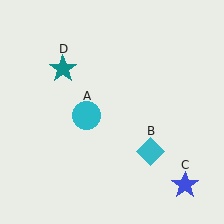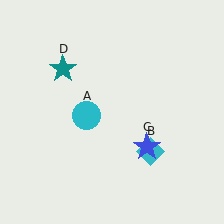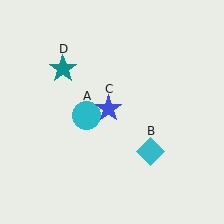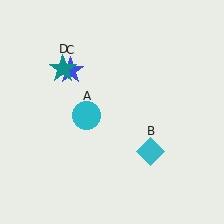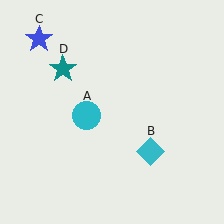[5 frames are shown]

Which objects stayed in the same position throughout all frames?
Cyan circle (object A) and cyan diamond (object B) and teal star (object D) remained stationary.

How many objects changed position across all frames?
1 object changed position: blue star (object C).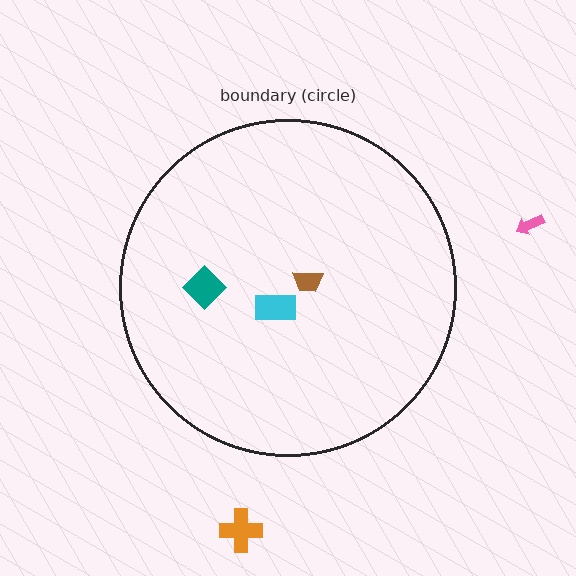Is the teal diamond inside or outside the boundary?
Inside.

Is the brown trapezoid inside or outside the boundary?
Inside.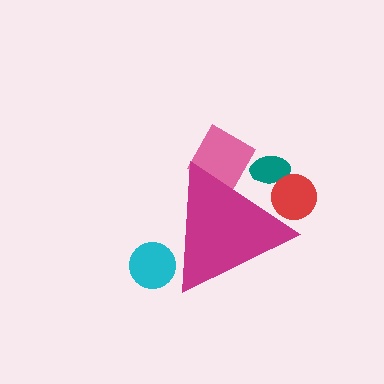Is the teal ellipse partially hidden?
Yes, the teal ellipse is partially hidden behind the magenta triangle.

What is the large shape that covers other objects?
A magenta triangle.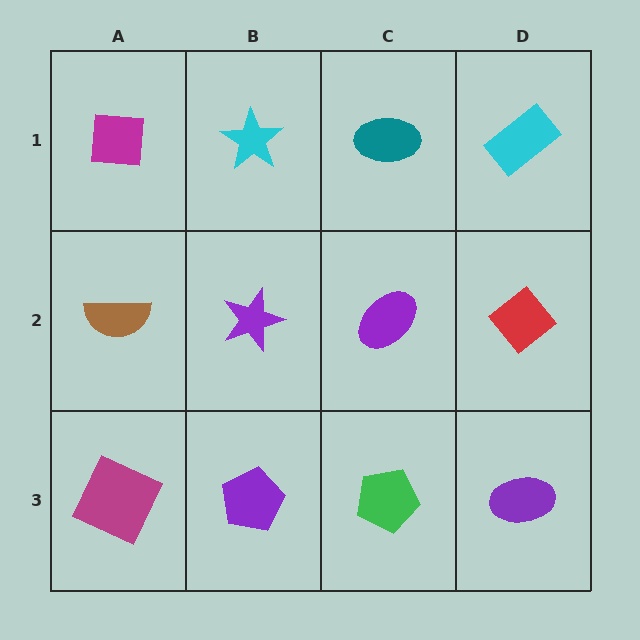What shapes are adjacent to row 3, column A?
A brown semicircle (row 2, column A), a purple pentagon (row 3, column B).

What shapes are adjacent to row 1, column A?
A brown semicircle (row 2, column A), a cyan star (row 1, column B).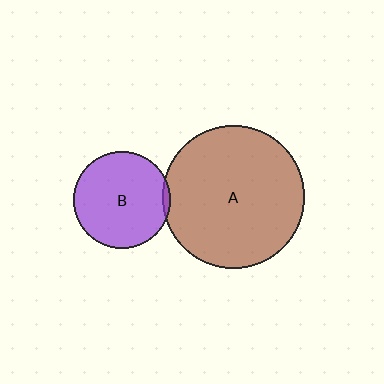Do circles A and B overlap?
Yes.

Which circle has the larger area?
Circle A (brown).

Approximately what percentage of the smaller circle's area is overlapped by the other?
Approximately 5%.